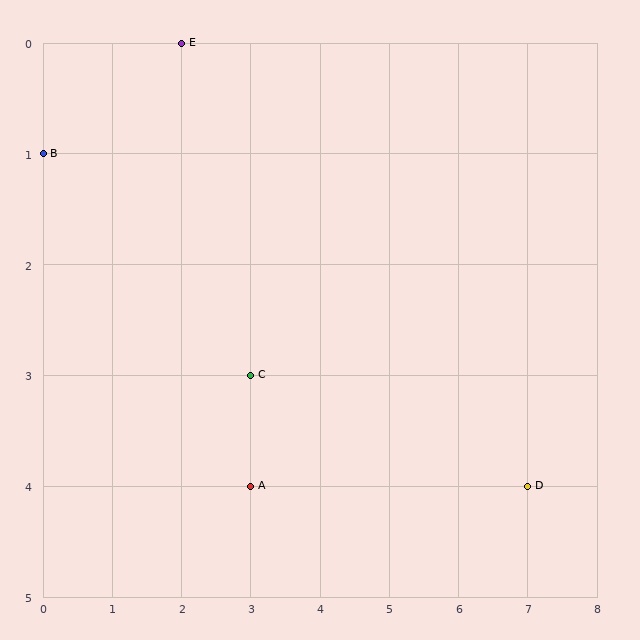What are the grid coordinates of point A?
Point A is at grid coordinates (3, 4).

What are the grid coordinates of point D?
Point D is at grid coordinates (7, 4).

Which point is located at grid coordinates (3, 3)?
Point C is at (3, 3).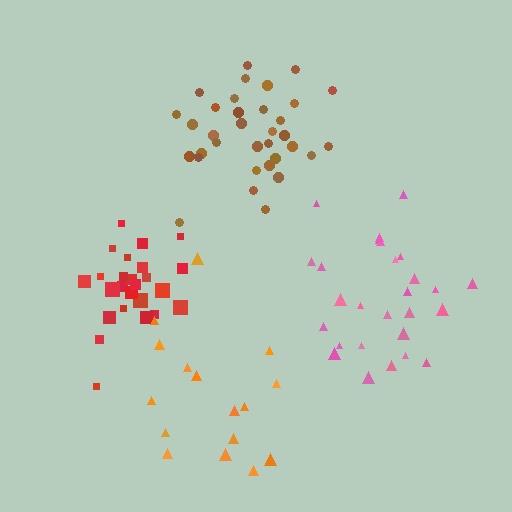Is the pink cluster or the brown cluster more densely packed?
Brown.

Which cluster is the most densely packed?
Red.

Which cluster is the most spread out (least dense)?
Orange.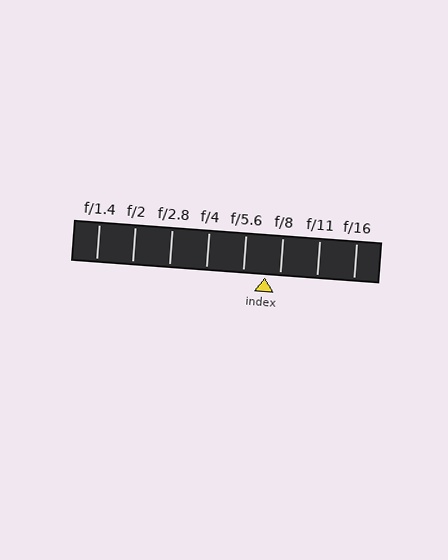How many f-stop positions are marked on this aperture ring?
There are 8 f-stop positions marked.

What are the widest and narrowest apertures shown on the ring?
The widest aperture shown is f/1.4 and the narrowest is f/16.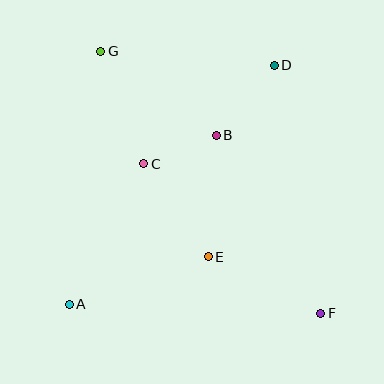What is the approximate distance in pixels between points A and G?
The distance between A and G is approximately 255 pixels.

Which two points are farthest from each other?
Points F and G are farthest from each other.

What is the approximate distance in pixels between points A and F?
The distance between A and F is approximately 252 pixels.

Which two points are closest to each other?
Points B and C are closest to each other.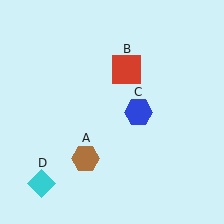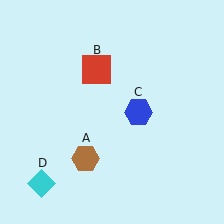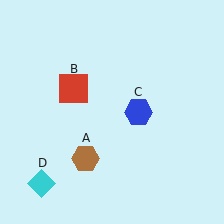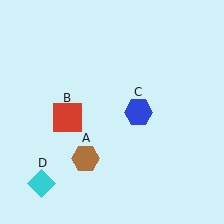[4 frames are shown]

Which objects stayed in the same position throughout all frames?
Brown hexagon (object A) and blue hexagon (object C) and cyan diamond (object D) remained stationary.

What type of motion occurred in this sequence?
The red square (object B) rotated counterclockwise around the center of the scene.